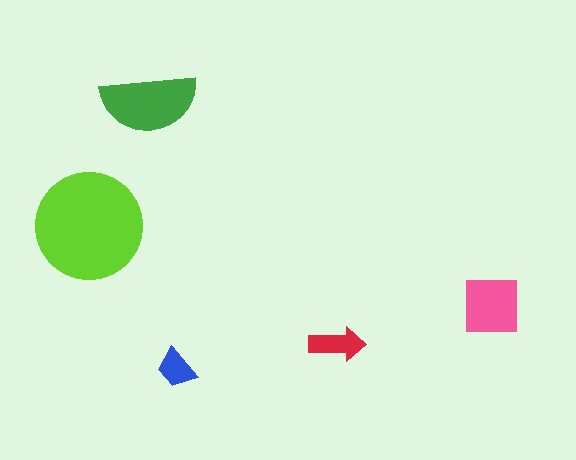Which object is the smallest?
The blue trapezoid.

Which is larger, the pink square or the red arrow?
The pink square.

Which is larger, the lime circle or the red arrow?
The lime circle.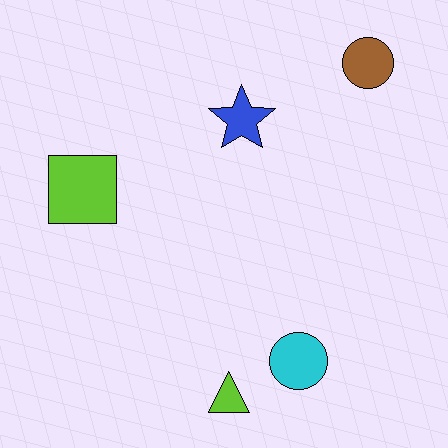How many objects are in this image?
There are 5 objects.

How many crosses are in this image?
There are no crosses.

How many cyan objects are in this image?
There is 1 cyan object.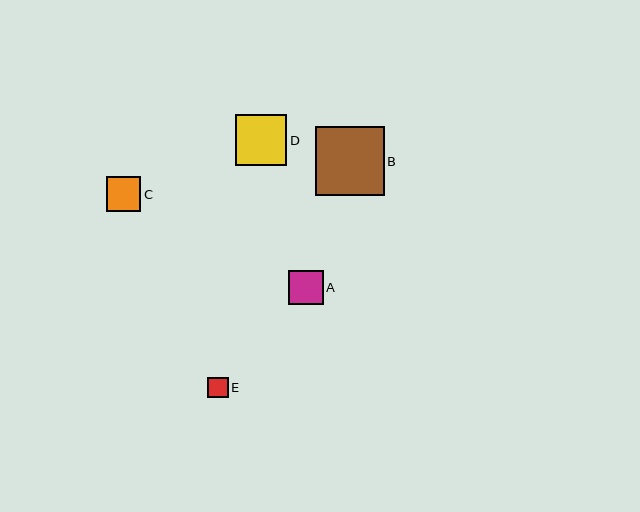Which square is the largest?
Square B is the largest with a size of approximately 68 pixels.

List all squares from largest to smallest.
From largest to smallest: B, D, A, C, E.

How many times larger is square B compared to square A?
Square B is approximately 2.0 times the size of square A.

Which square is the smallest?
Square E is the smallest with a size of approximately 20 pixels.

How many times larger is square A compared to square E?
Square A is approximately 1.7 times the size of square E.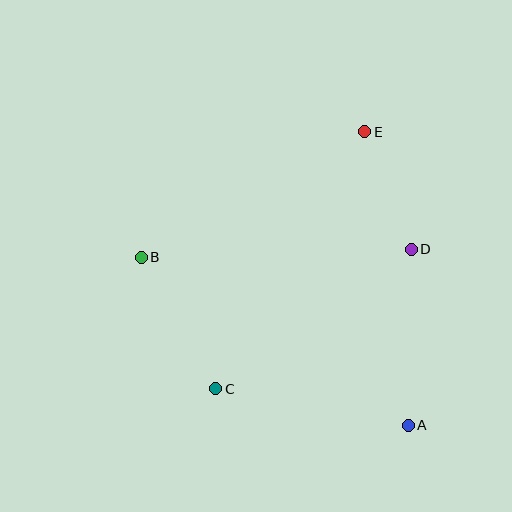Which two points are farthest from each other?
Points A and B are farthest from each other.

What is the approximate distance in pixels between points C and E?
The distance between C and E is approximately 297 pixels.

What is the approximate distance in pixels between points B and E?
The distance between B and E is approximately 256 pixels.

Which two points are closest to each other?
Points D and E are closest to each other.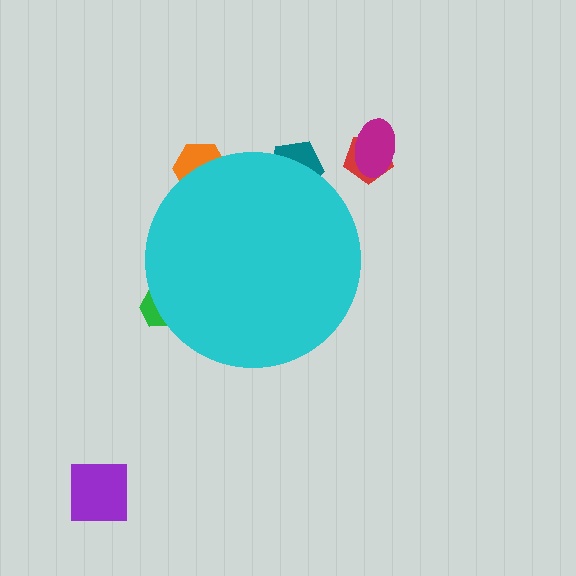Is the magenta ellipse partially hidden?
No, the magenta ellipse is fully visible.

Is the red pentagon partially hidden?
No, the red pentagon is fully visible.